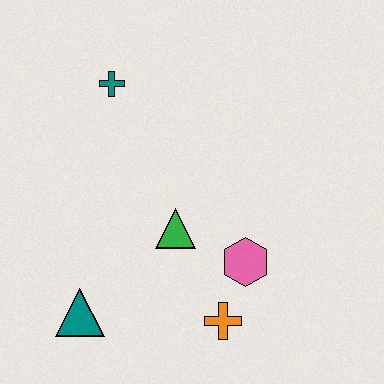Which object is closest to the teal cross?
The green triangle is closest to the teal cross.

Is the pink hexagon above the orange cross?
Yes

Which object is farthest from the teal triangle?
The teal cross is farthest from the teal triangle.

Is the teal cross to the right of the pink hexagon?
No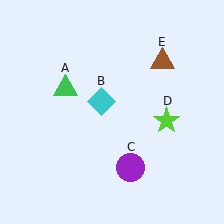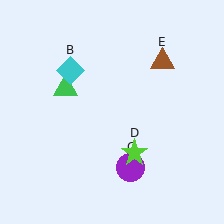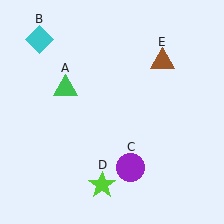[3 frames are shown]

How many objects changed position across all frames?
2 objects changed position: cyan diamond (object B), lime star (object D).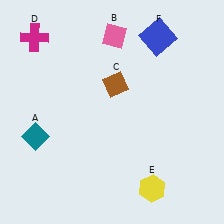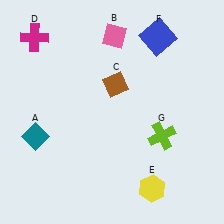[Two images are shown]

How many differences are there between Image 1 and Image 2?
There is 1 difference between the two images.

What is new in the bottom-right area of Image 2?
A lime cross (G) was added in the bottom-right area of Image 2.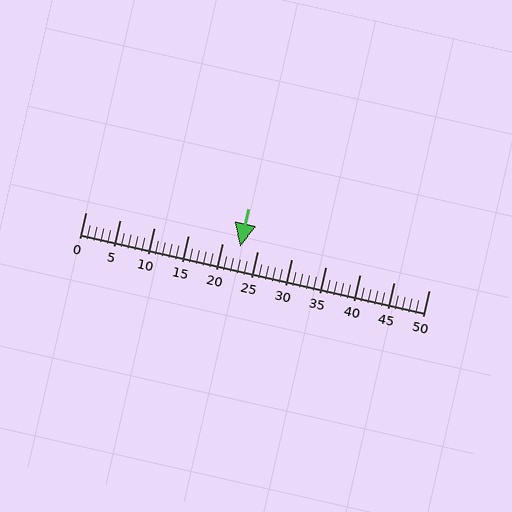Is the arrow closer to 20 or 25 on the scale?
The arrow is closer to 25.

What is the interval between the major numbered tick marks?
The major tick marks are spaced 5 units apart.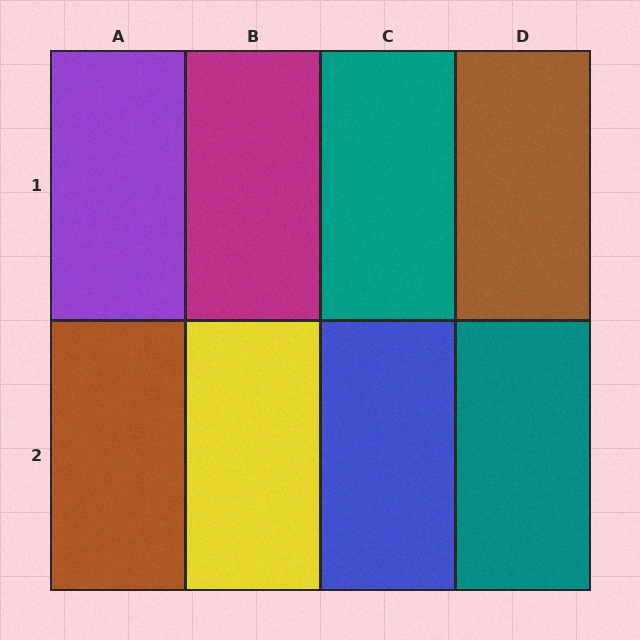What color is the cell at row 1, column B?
Magenta.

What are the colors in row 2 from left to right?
Brown, yellow, blue, teal.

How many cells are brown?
2 cells are brown.